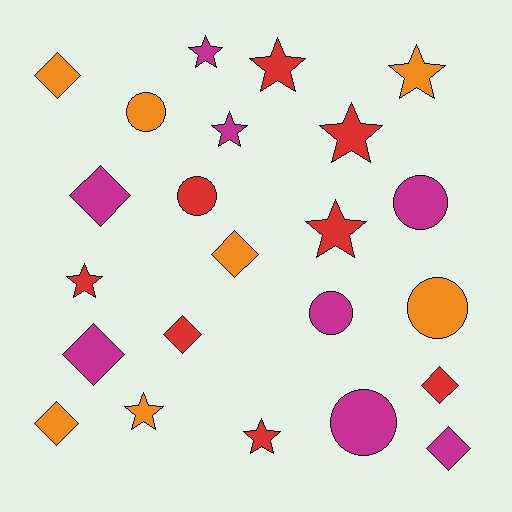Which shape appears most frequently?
Star, with 9 objects.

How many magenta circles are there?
There are 3 magenta circles.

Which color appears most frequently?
Red, with 8 objects.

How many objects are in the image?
There are 23 objects.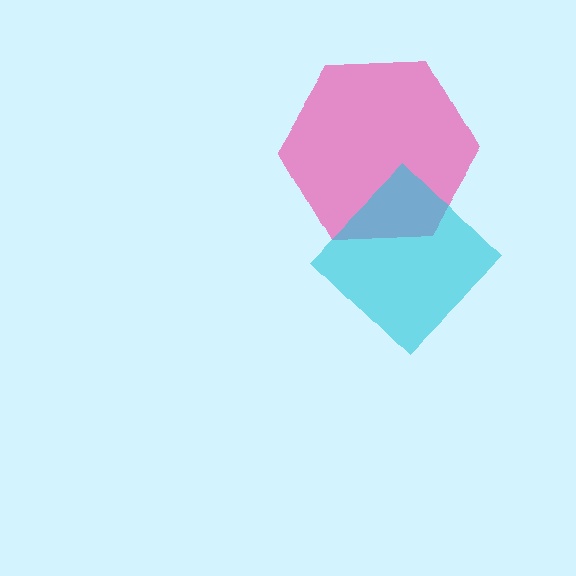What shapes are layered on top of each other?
The layered shapes are: a pink hexagon, a cyan diamond.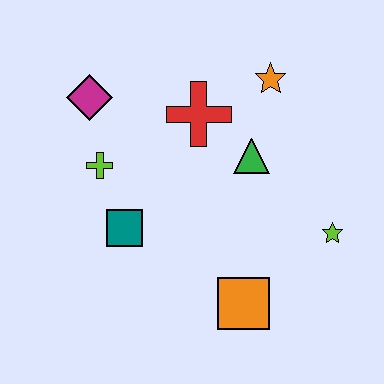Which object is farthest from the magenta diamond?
The lime star is farthest from the magenta diamond.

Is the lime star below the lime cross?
Yes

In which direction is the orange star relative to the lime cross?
The orange star is to the right of the lime cross.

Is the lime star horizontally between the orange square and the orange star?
No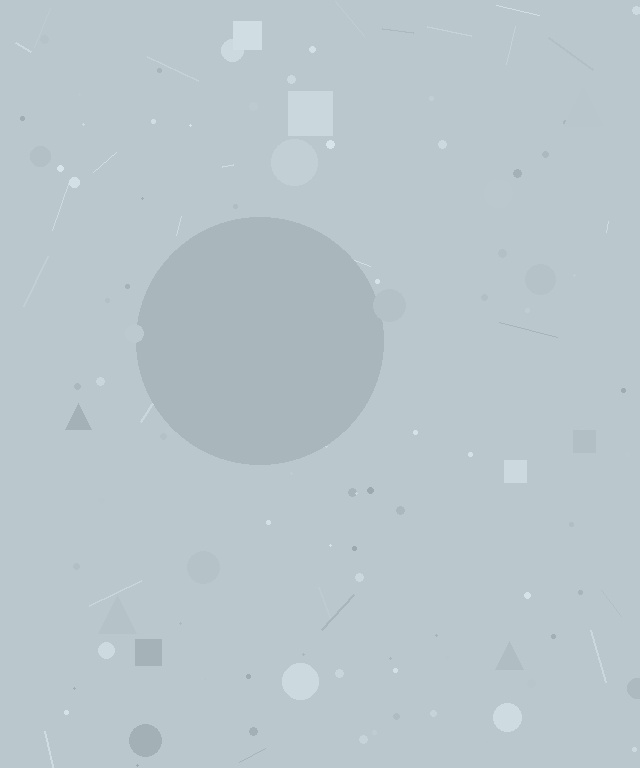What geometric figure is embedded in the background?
A circle is embedded in the background.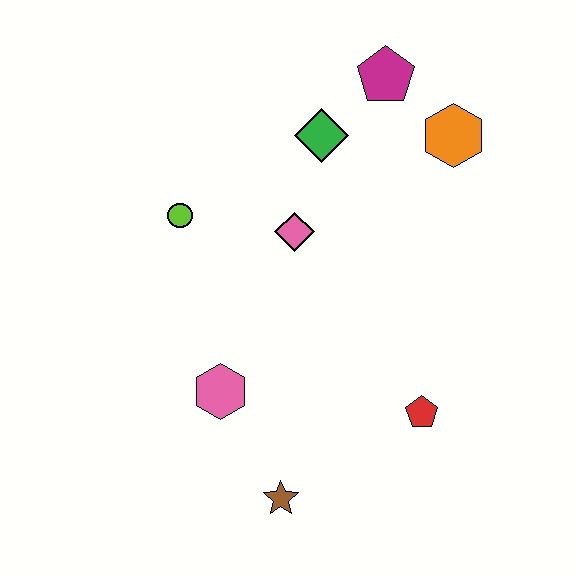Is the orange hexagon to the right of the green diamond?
Yes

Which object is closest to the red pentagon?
The brown star is closest to the red pentagon.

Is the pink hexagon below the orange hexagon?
Yes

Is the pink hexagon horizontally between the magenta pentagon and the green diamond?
No